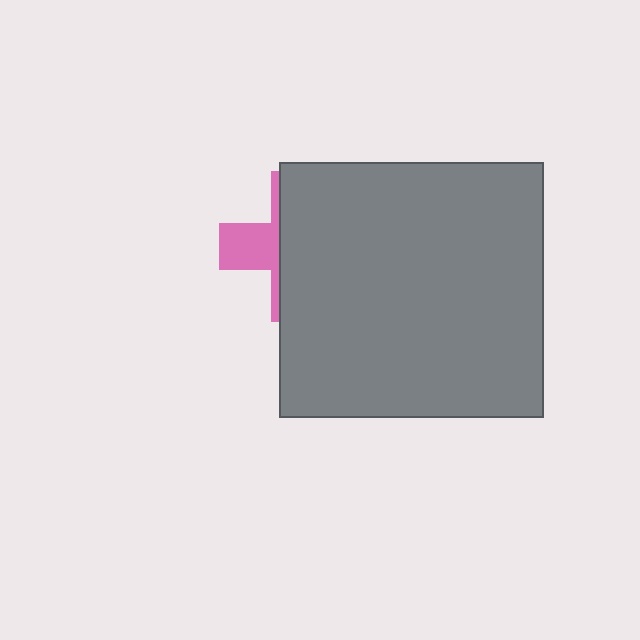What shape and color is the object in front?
The object in front is a gray rectangle.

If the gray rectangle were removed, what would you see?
You would see the complete pink cross.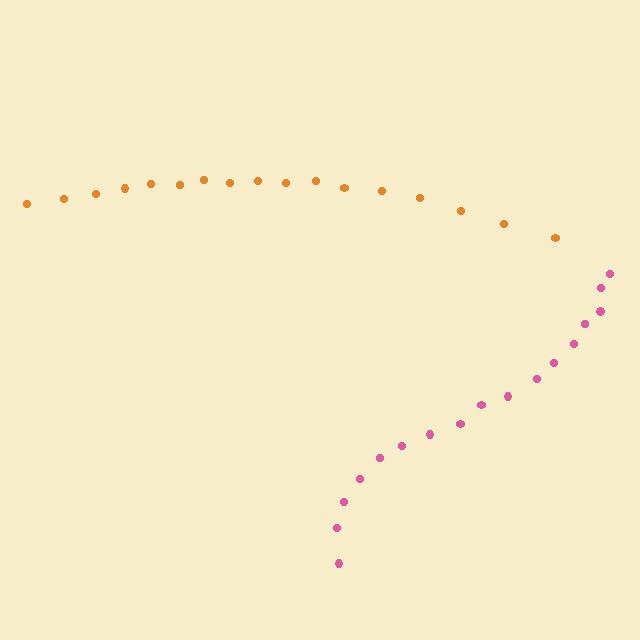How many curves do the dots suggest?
There are 2 distinct paths.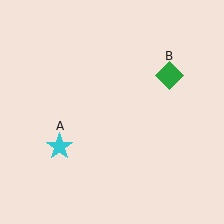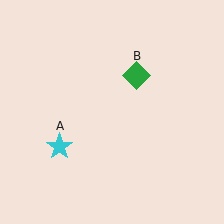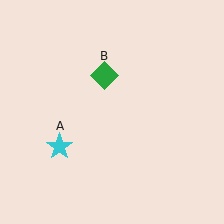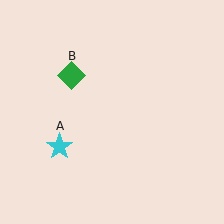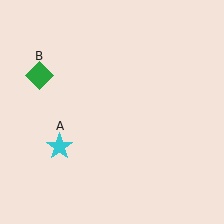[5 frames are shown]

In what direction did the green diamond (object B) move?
The green diamond (object B) moved left.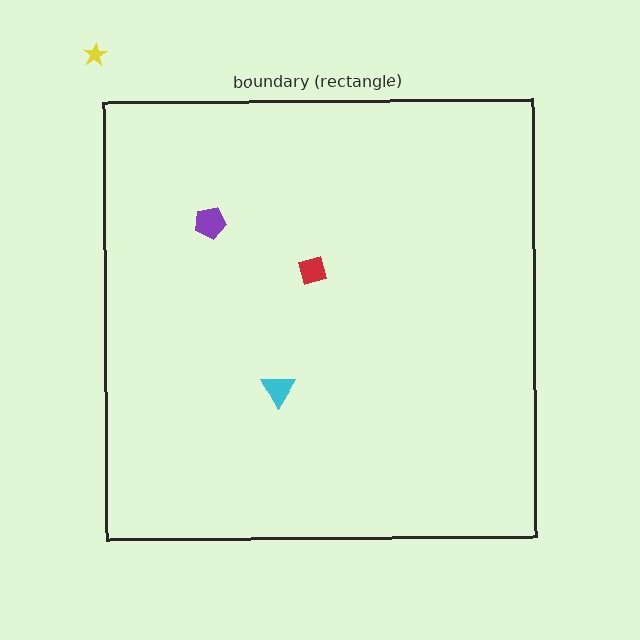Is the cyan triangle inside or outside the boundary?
Inside.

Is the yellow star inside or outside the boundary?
Outside.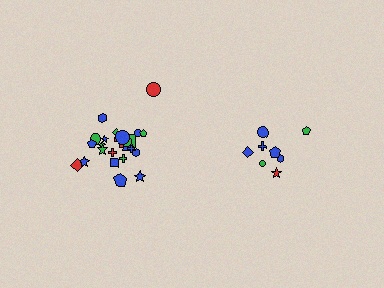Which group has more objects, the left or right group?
The left group.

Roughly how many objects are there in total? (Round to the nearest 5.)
Roughly 35 objects in total.